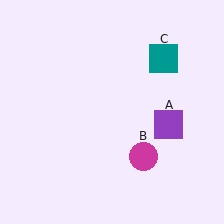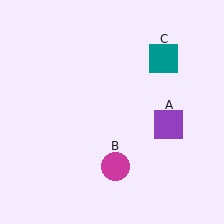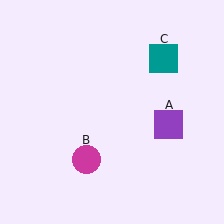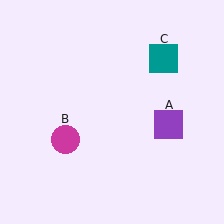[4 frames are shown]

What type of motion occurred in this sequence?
The magenta circle (object B) rotated clockwise around the center of the scene.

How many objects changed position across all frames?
1 object changed position: magenta circle (object B).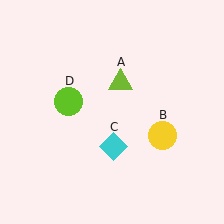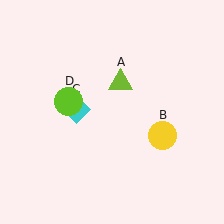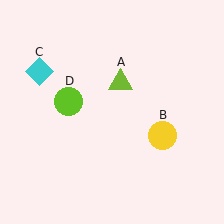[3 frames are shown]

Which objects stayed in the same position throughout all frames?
Lime triangle (object A) and yellow circle (object B) and lime circle (object D) remained stationary.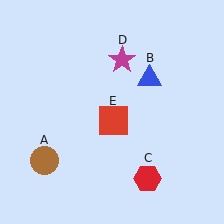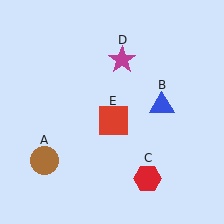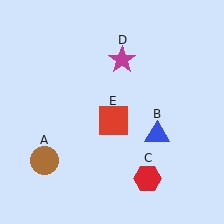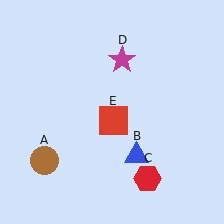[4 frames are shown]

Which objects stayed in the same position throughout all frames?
Brown circle (object A) and red hexagon (object C) and magenta star (object D) and red square (object E) remained stationary.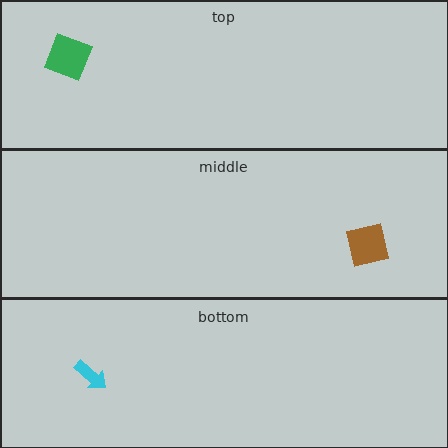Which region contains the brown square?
The middle region.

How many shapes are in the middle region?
1.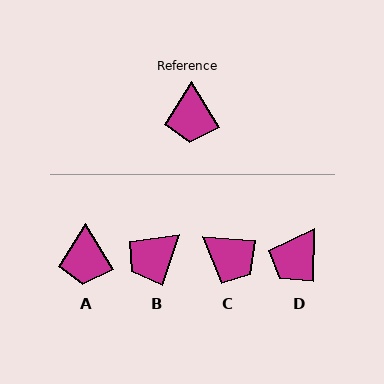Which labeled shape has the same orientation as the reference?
A.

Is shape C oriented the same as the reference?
No, it is off by about 54 degrees.